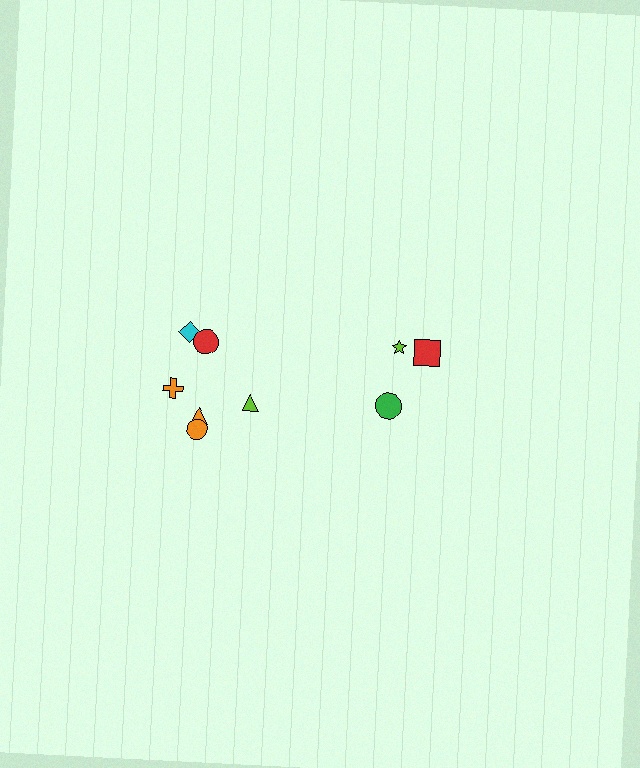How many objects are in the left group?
There are 6 objects.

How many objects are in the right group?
There are 3 objects.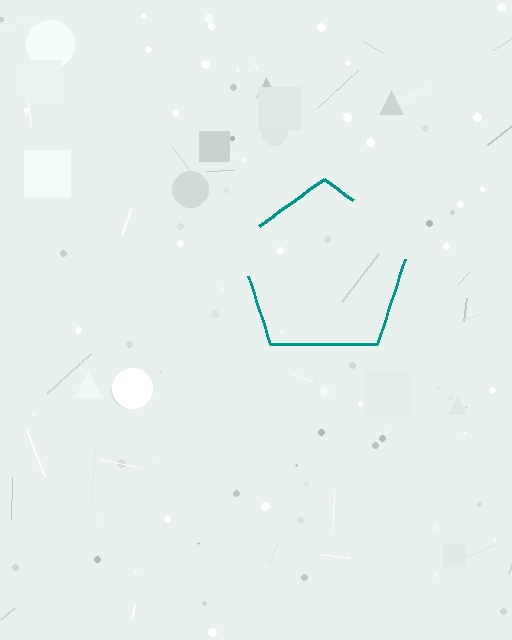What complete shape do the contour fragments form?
The contour fragments form a pentagon.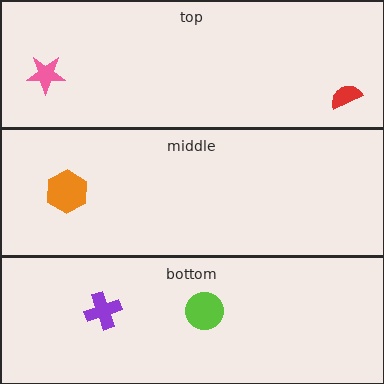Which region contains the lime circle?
The bottom region.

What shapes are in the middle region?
The orange hexagon.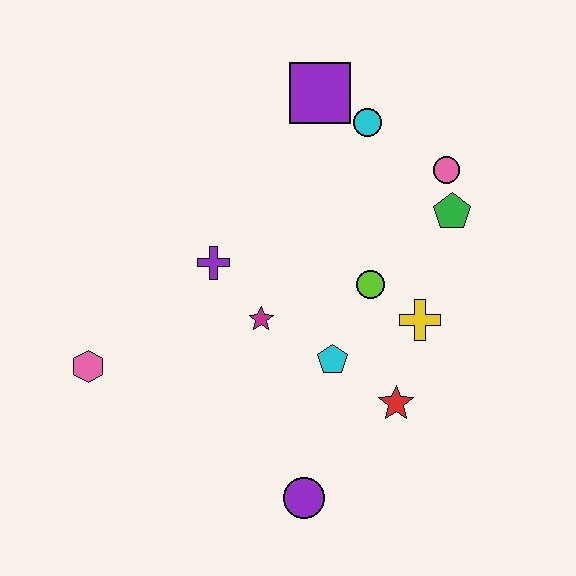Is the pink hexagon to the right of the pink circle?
No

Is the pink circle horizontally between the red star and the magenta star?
No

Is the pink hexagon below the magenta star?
Yes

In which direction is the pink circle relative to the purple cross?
The pink circle is to the right of the purple cross.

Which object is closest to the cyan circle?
The purple square is closest to the cyan circle.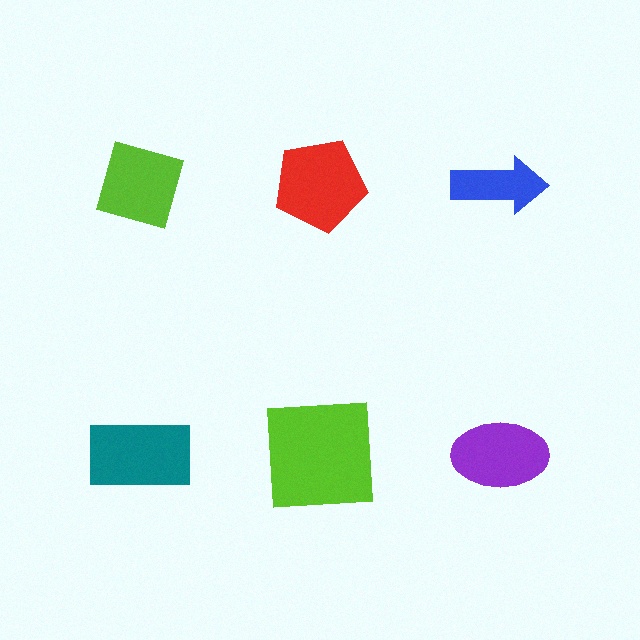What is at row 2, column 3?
A purple ellipse.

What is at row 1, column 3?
A blue arrow.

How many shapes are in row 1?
3 shapes.